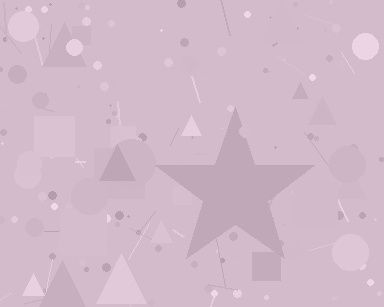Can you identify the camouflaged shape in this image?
The camouflaged shape is a star.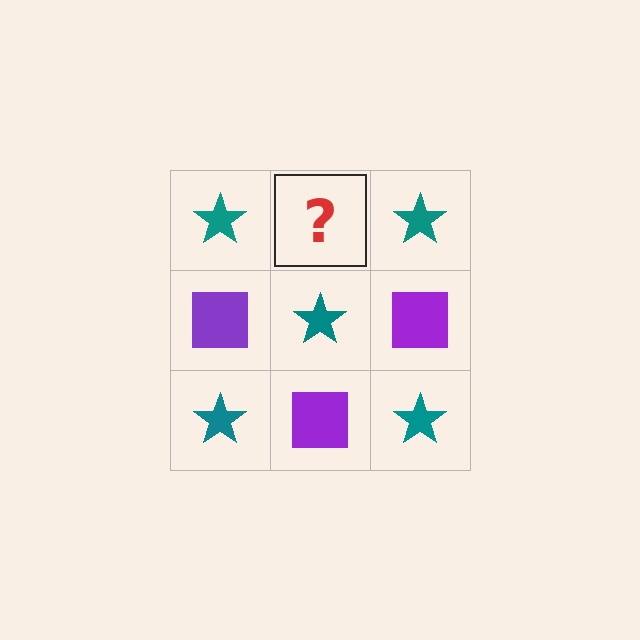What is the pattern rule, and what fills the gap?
The rule is that it alternates teal star and purple square in a checkerboard pattern. The gap should be filled with a purple square.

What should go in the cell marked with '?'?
The missing cell should contain a purple square.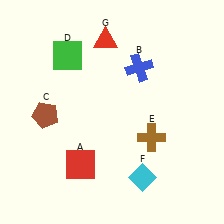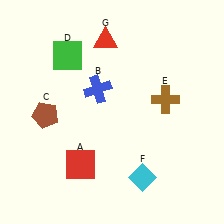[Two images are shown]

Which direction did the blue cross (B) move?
The blue cross (B) moved left.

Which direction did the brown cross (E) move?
The brown cross (E) moved up.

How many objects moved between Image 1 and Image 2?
2 objects moved between the two images.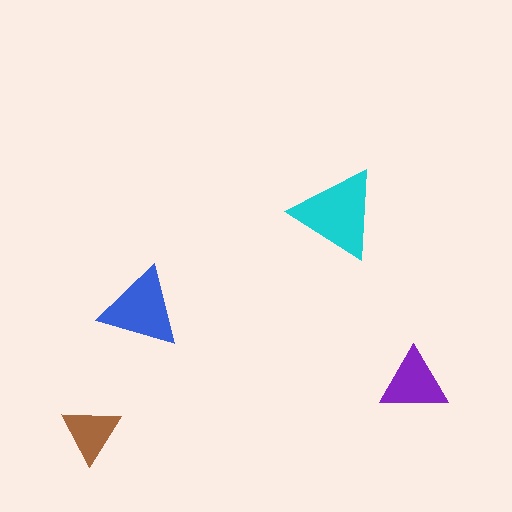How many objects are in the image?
There are 4 objects in the image.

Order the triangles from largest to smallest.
the cyan one, the blue one, the purple one, the brown one.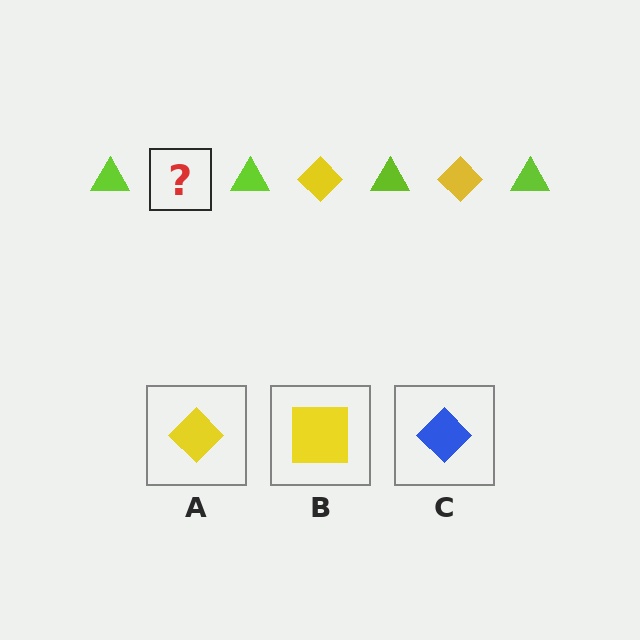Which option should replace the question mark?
Option A.